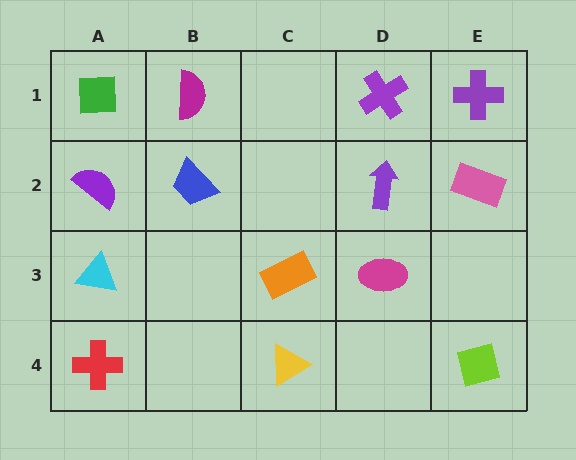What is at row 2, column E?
A pink rectangle.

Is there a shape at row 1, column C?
No, that cell is empty.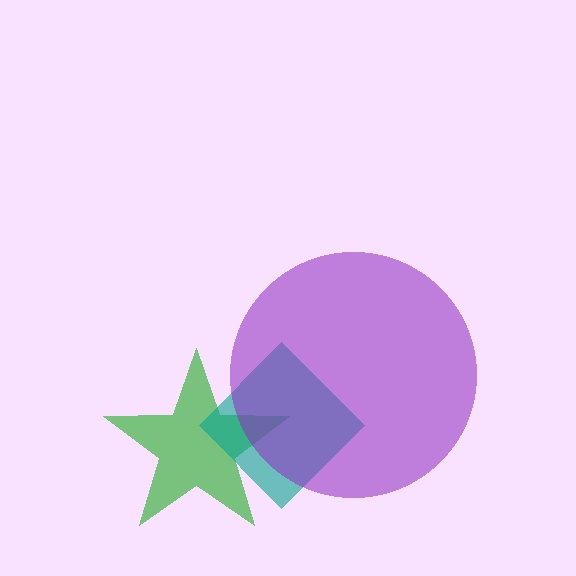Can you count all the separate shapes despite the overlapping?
Yes, there are 3 separate shapes.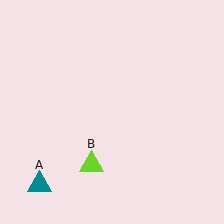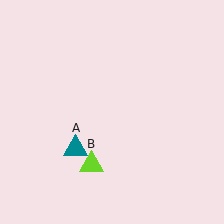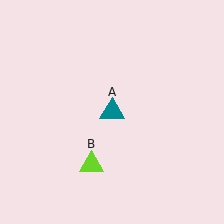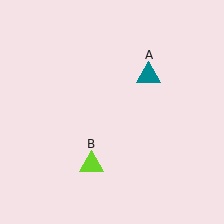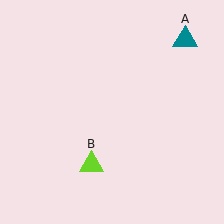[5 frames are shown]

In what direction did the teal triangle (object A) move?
The teal triangle (object A) moved up and to the right.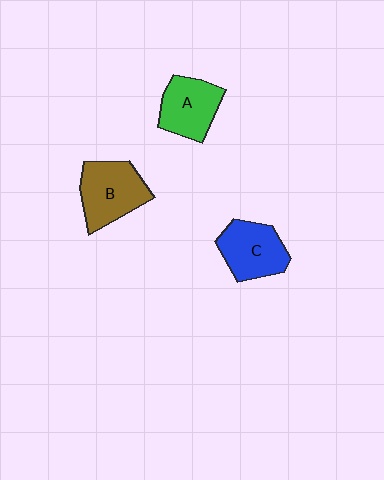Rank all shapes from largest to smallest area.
From largest to smallest: B (brown), C (blue), A (green).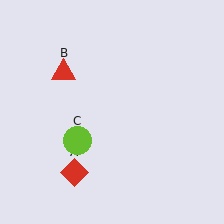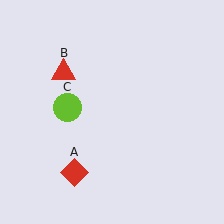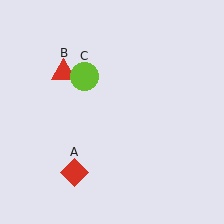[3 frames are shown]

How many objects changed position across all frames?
1 object changed position: lime circle (object C).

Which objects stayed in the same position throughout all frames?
Red diamond (object A) and red triangle (object B) remained stationary.